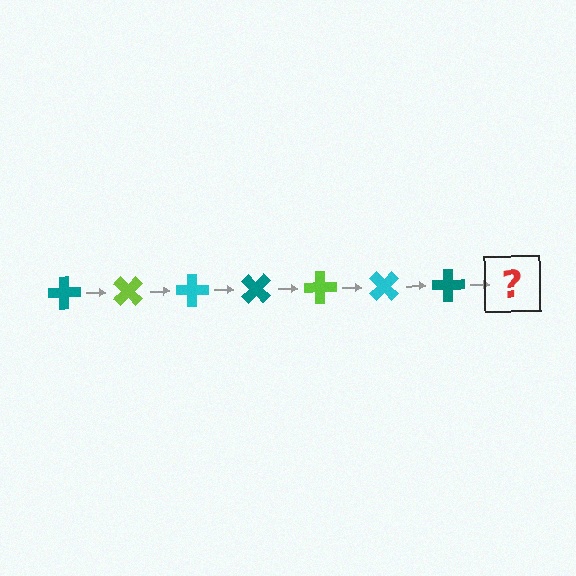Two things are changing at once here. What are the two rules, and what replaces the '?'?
The two rules are that it rotates 45 degrees each step and the color cycles through teal, lime, and cyan. The '?' should be a lime cross, rotated 315 degrees from the start.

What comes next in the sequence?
The next element should be a lime cross, rotated 315 degrees from the start.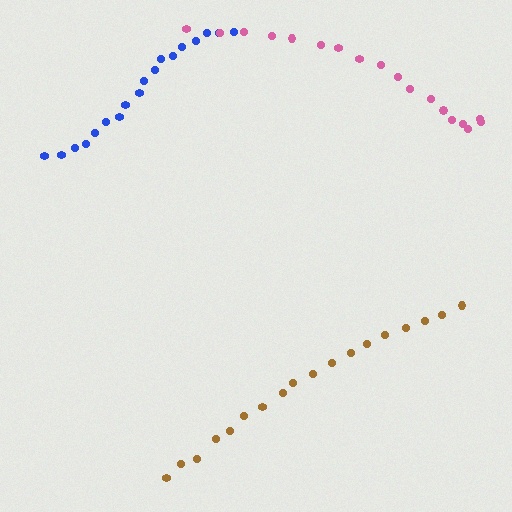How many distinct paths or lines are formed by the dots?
There are 3 distinct paths.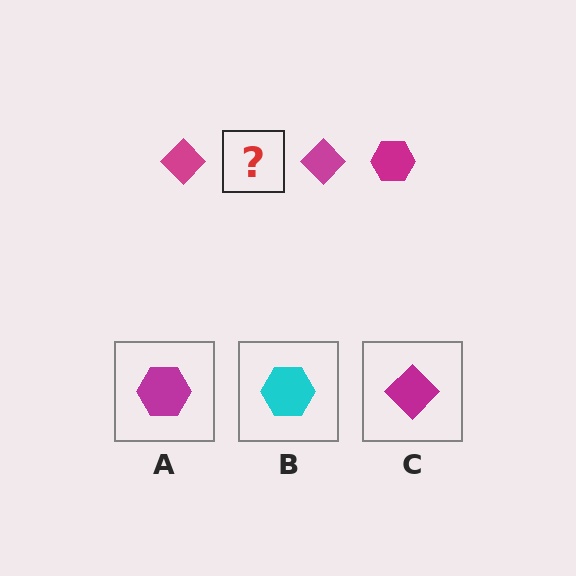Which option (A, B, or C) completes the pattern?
A.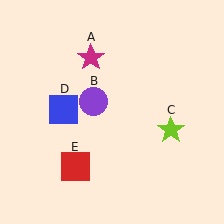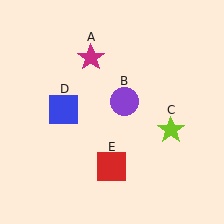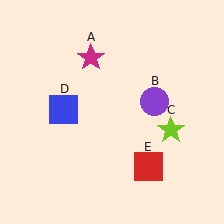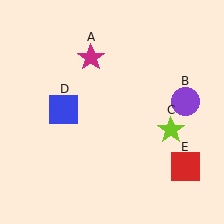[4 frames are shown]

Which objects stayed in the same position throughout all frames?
Magenta star (object A) and lime star (object C) and blue square (object D) remained stationary.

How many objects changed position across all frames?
2 objects changed position: purple circle (object B), red square (object E).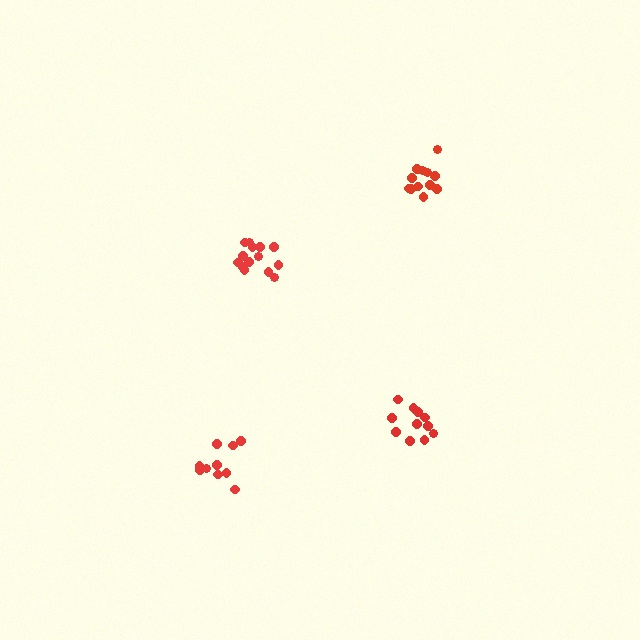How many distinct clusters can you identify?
There are 4 distinct clusters.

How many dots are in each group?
Group 1: 10 dots, Group 2: 12 dots, Group 3: 14 dots, Group 4: 11 dots (47 total).